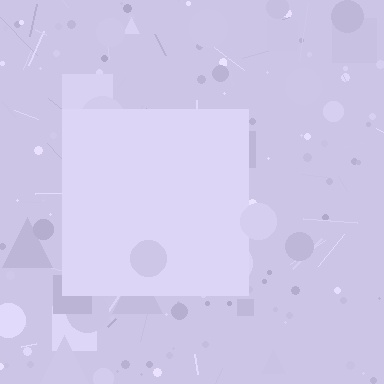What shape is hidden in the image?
A square is hidden in the image.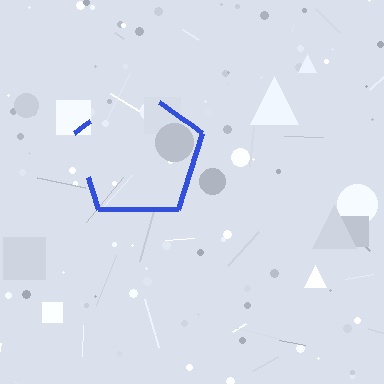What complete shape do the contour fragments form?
The contour fragments form a pentagon.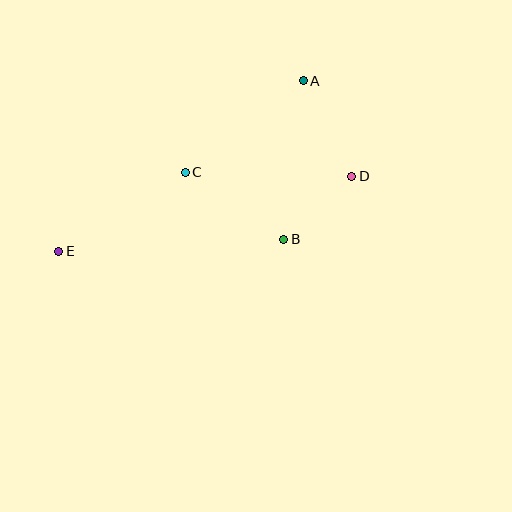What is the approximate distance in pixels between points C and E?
The distance between C and E is approximately 149 pixels.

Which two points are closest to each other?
Points B and D are closest to each other.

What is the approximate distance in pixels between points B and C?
The distance between B and C is approximately 119 pixels.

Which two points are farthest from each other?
Points D and E are farthest from each other.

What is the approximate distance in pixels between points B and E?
The distance between B and E is approximately 225 pixels.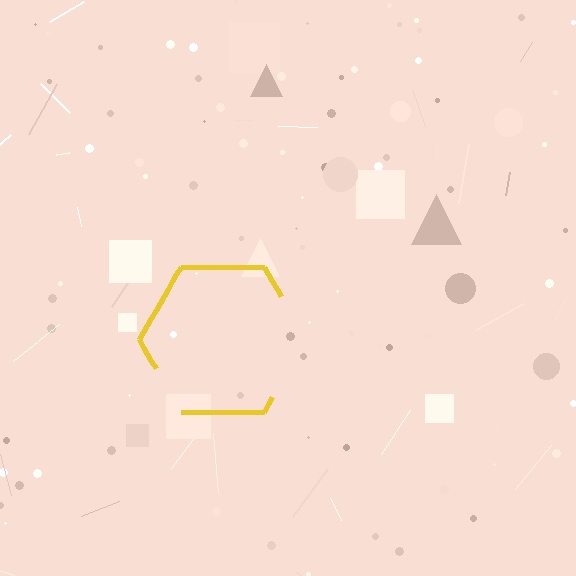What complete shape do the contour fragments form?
The contour fragments form a hexagon.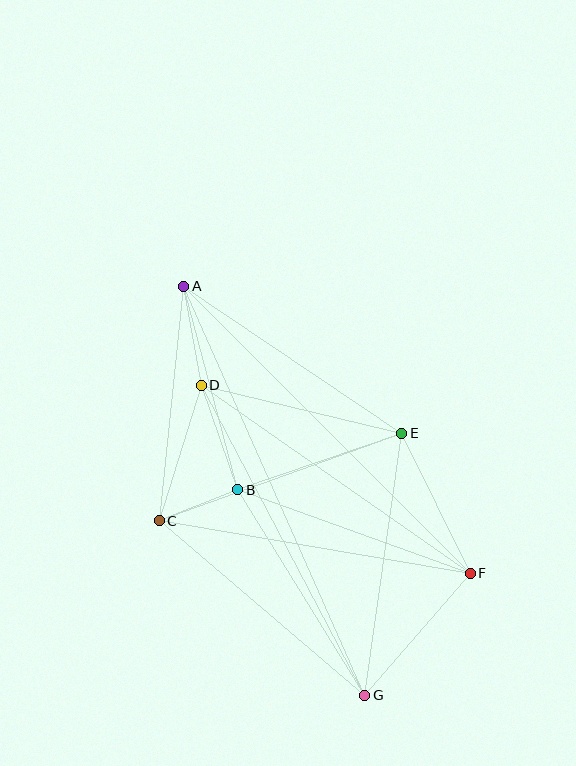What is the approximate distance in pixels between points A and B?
The distance between A and B is approximately 210 pixels.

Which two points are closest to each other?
Points B and C are closest to each other.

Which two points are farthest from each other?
Points A and G are farthest from each other.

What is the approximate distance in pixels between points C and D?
The distance between C and D is approximately 141 pixels.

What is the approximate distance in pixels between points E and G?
The distance between E and G is approximately 265 pixels.